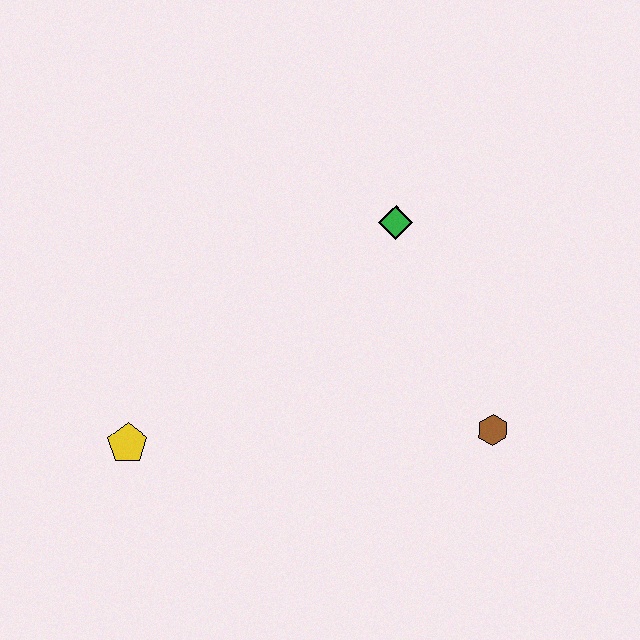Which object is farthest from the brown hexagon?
The yellow pentagon is farthest from the brown hexagon.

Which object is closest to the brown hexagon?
The green diamond is closest to the brown hexagon.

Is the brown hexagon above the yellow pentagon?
Yes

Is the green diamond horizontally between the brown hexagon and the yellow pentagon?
Yes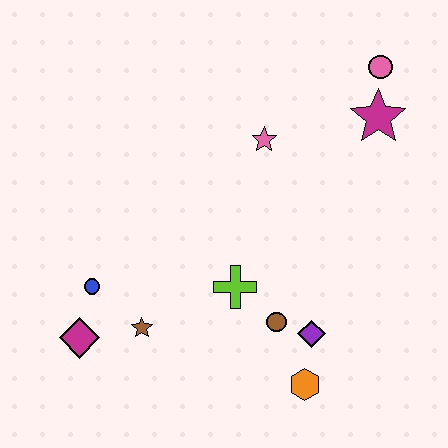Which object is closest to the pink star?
The magenta star is closest to the pink star.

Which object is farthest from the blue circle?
The pink circle is farthest from the blue circle.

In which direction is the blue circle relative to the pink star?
The blue circle is to the left of the pink star.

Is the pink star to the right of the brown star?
Yes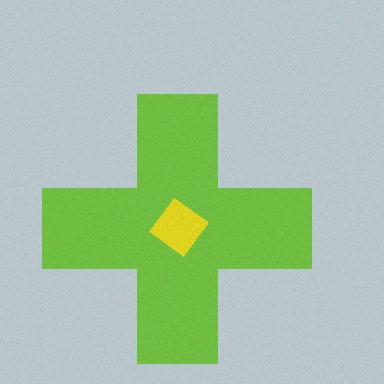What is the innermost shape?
The yellow diamond.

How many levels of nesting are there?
2.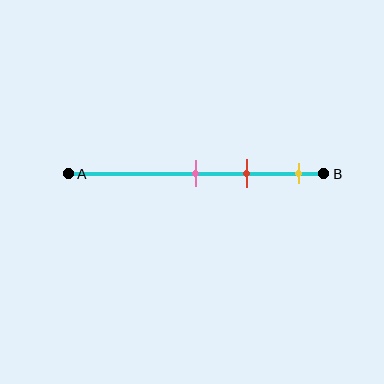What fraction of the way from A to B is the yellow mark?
The yellow mark is approximately 90% (0.9) of the way from A to B.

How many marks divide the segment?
There are 3 marks dividing the segment.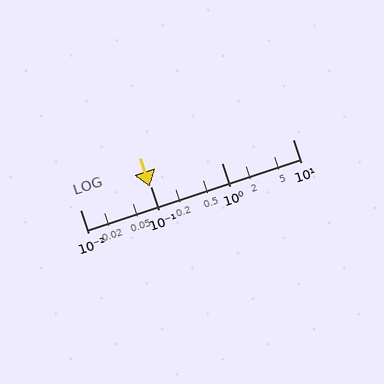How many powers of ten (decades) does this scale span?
The scale spans 3 decades, from 0.01 to 10.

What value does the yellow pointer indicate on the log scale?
The pointer indicates approximately 0.096.